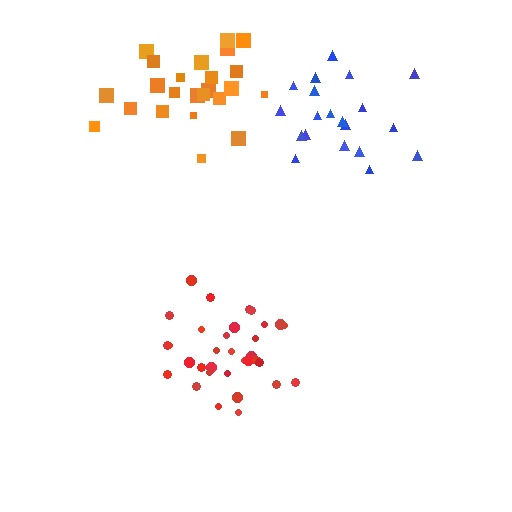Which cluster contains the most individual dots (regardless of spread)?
Red (33).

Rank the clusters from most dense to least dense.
red, orange, blue.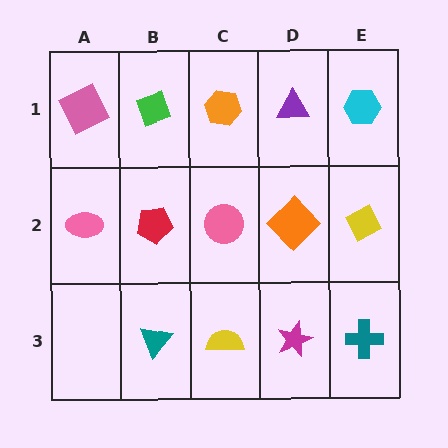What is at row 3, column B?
A teal triangle.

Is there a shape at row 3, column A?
No, that cell is empty.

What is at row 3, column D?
A magenta star.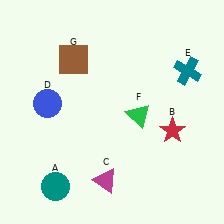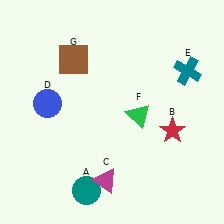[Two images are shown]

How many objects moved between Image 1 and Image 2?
1 object moved between the two images.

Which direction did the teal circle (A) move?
The teal circle (A) moved right.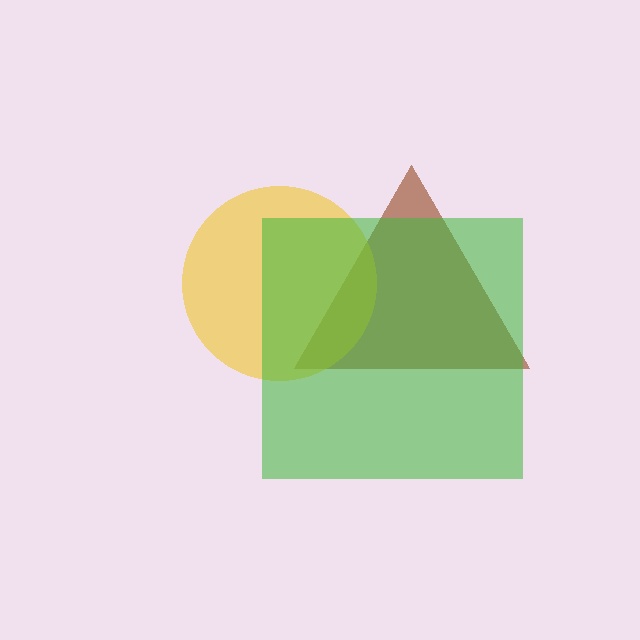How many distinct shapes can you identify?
There are 3 distinct shapes: a brown triangle, a yellow circle, a green square.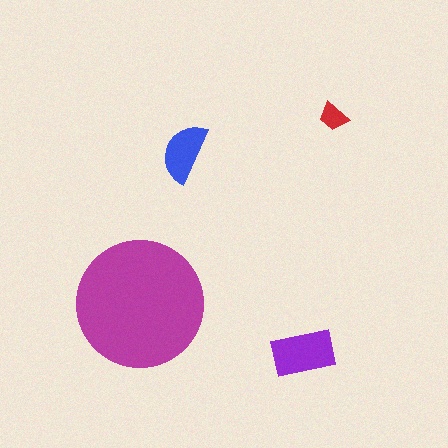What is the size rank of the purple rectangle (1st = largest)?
2nd.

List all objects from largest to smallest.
The magenta circle, the purple rectangle, the blue semicircle, the red trapezoid.